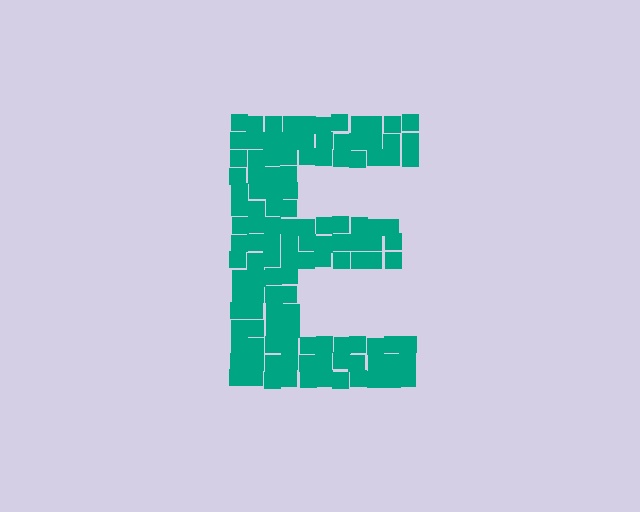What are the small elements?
The small elements are squares.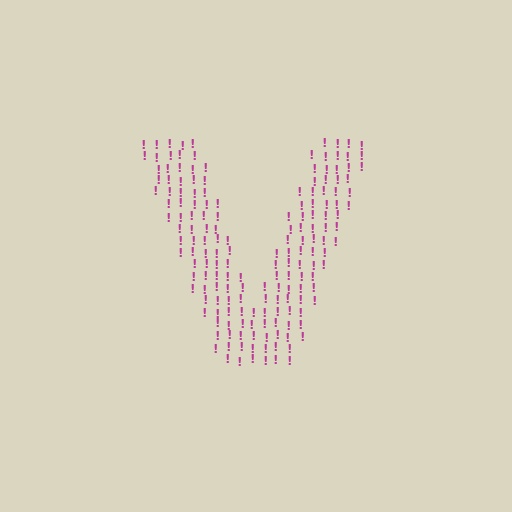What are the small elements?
The small elements are exclamation marks.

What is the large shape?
The large shape is the letter V.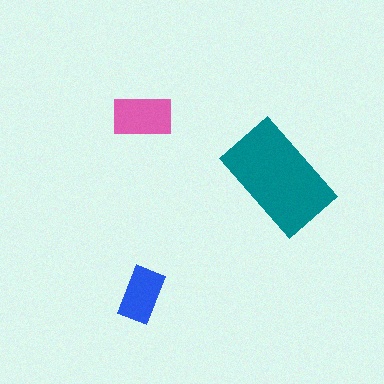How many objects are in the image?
There are 3 objects in the image.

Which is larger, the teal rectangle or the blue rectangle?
The teal one.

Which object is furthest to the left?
The blue rectangle is leftmost.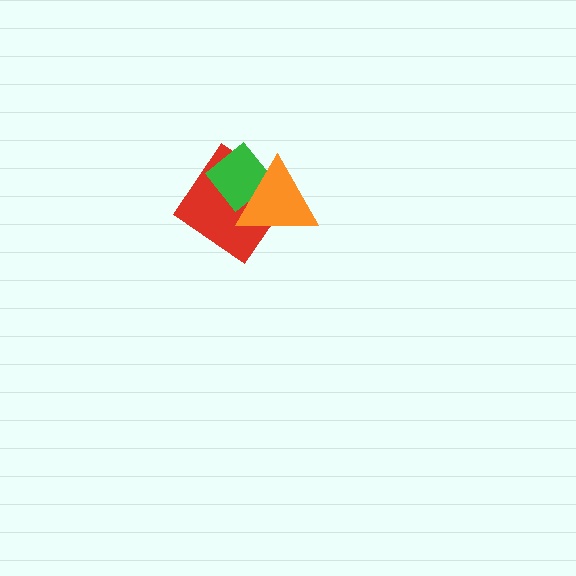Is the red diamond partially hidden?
Yes, it is partially covered by another shape.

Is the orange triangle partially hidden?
No, no other shape covers it.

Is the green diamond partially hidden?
Yes, it is partially covered by another shape.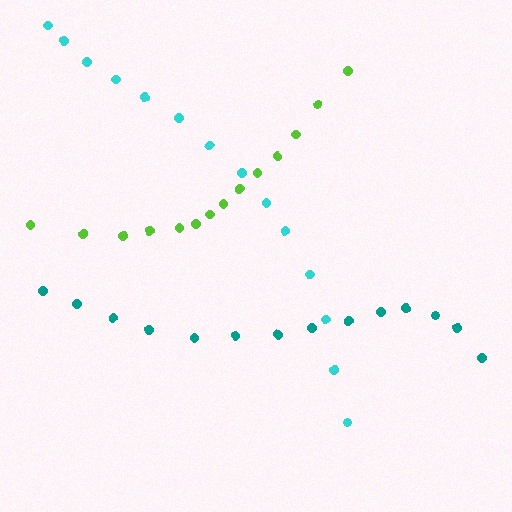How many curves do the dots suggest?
There are 3 distinct paths.